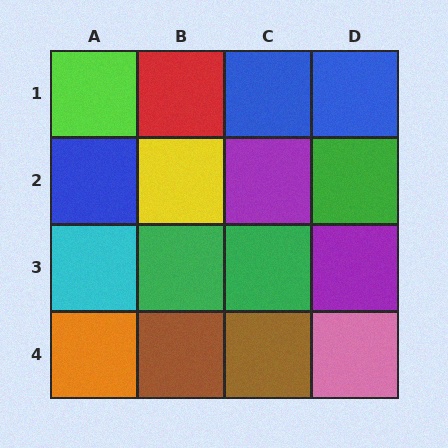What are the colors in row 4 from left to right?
Orange, brown, brown, pink.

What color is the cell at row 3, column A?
Cyan.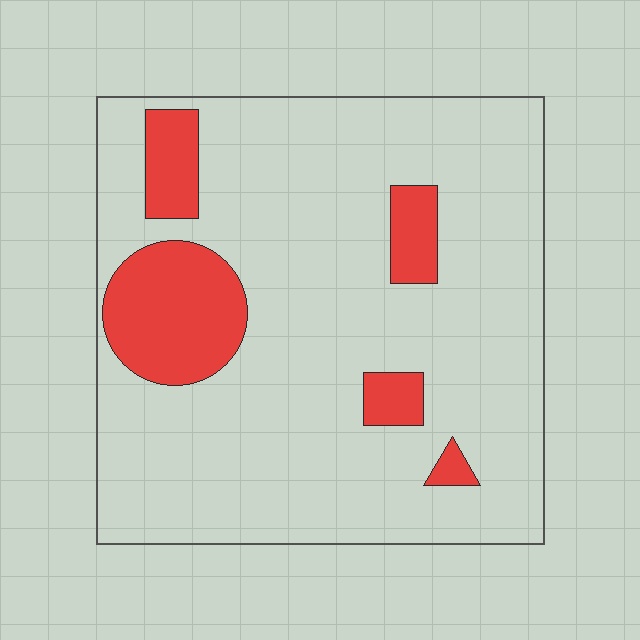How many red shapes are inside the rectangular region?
5.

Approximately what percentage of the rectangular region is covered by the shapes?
Approximately 15%.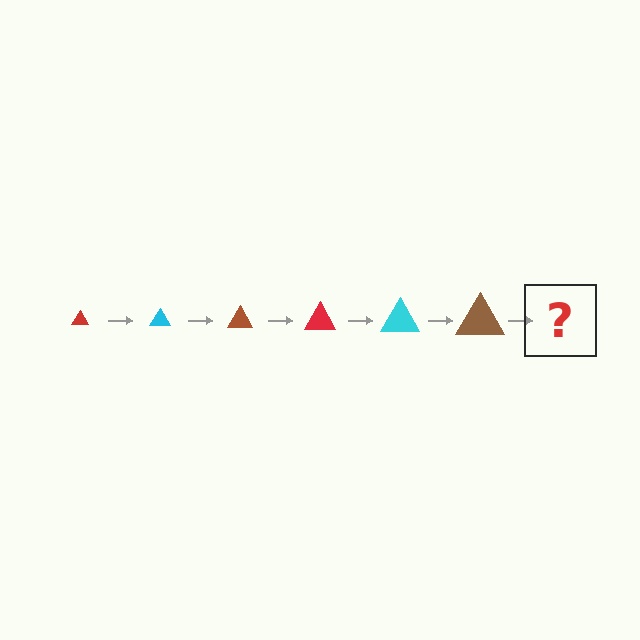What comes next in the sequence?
The next element should be a red triangle, larger than the previous one.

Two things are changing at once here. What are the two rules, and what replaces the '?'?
The two rules are that the triangle grows larger each step and the color cycles through red, cyan, and brown. The '?' should be a red triangle, larger than the previous one.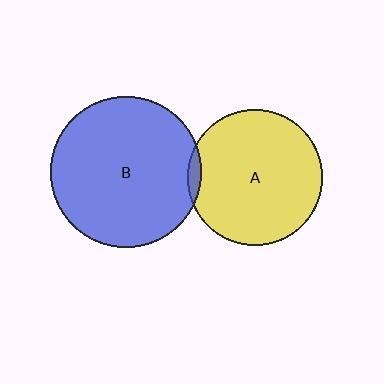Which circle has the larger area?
Circle B (blue).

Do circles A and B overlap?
Yes.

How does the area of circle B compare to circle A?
Approximately 1.2 times.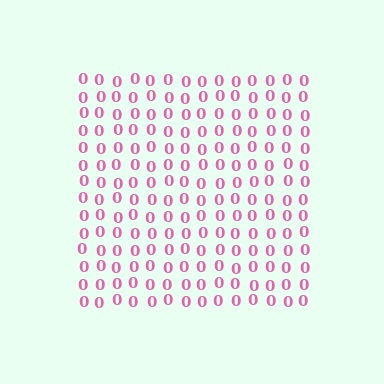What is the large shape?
The large shape is a square.